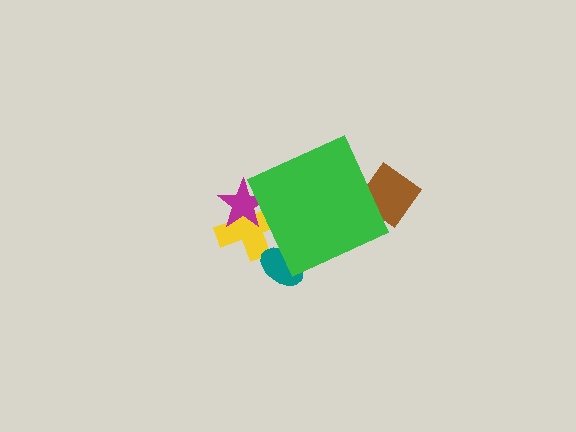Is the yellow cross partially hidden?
Yes, the yellow cross is partially hidden behind the green diamond.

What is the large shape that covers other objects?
A green diamond.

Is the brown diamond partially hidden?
Yes, the brown diamond is partially hidden behind the green diamond.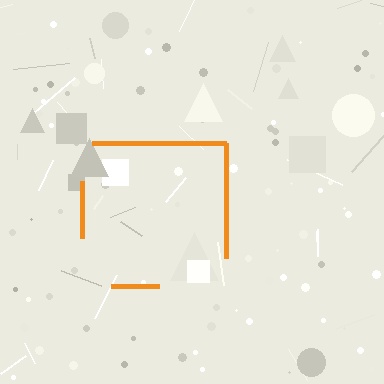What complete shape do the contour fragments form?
The contour fragments form a square.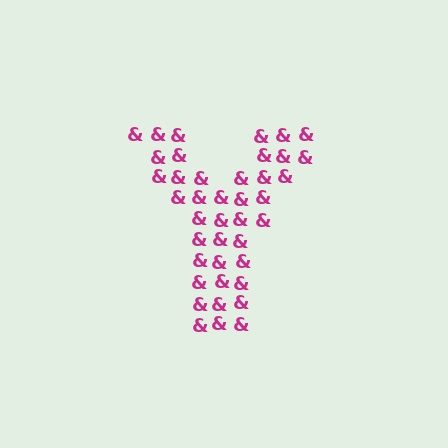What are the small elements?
The small elements are ampersands.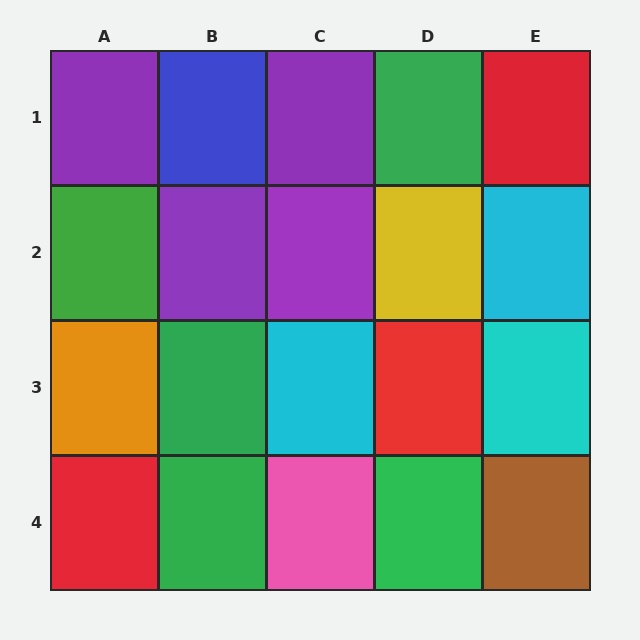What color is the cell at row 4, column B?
Green.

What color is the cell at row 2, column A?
Green.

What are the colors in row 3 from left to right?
Orange, green, cyan, red, cyan.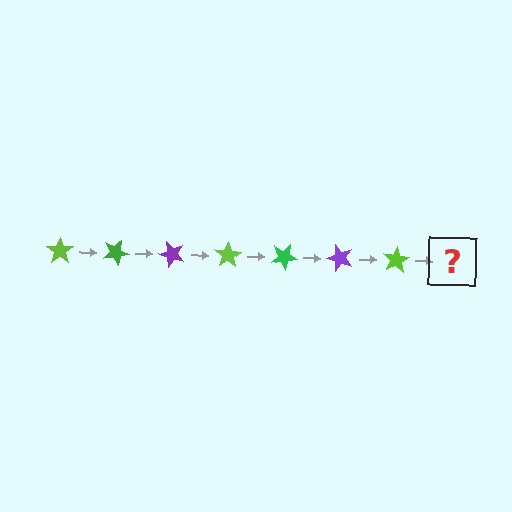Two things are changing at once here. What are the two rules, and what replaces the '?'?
The two rules are that it rotates 25 degrees each step and the color cycles through lime, green, and purple. The '?' should be a green star, rotated 175 degrees from the start.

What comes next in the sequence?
The next element should be a green star, rotated 175 degrees from the start.